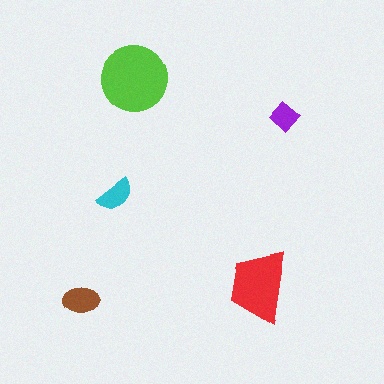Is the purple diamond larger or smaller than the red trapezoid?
Smaller.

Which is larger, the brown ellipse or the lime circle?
The lime circle.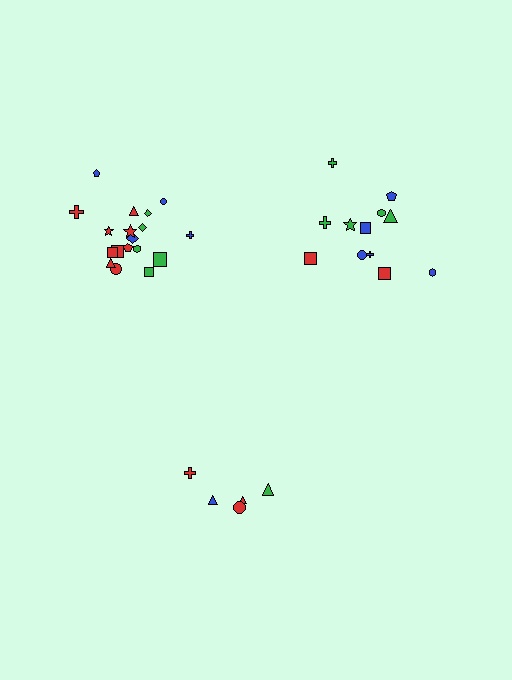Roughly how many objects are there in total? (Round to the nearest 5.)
Roughly 35 objects in total.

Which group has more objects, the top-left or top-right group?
The top-left group.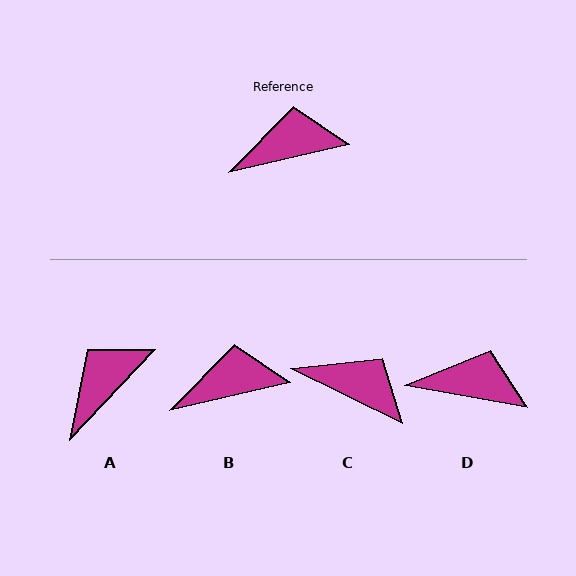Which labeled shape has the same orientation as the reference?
B.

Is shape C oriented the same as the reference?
No, it is off by about 39 degrees.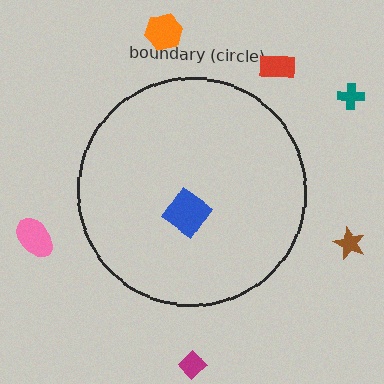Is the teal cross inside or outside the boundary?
Outside.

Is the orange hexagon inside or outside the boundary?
Outside.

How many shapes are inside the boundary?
1 inside, 6 outside.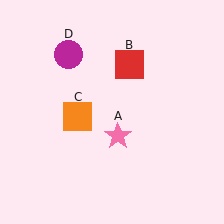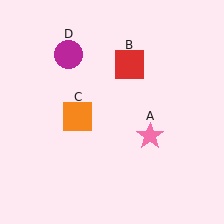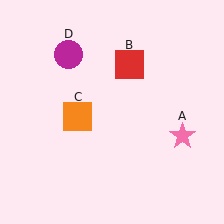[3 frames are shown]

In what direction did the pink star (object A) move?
The pink star (object A) moved right.